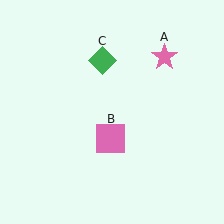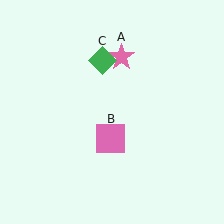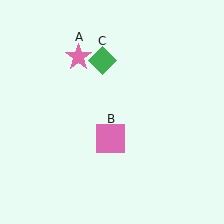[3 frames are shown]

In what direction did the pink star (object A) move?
The pink star (object A) moved left.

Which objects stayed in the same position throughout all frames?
Pink square (object B) and green diamond (object C) remained stationary.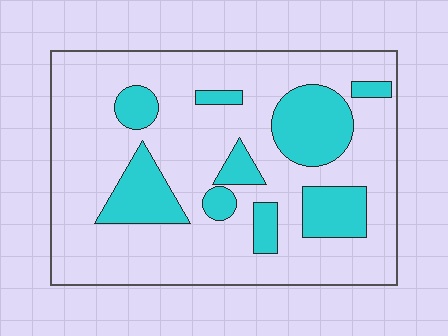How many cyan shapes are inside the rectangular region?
9.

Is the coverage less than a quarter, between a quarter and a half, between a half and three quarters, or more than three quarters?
Less than a quarter.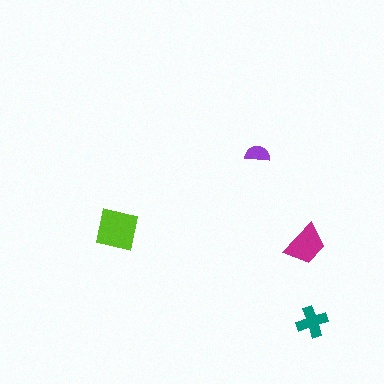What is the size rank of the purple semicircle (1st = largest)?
4th.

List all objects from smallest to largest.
The purple semicircle, the teal cross, the magenta trapezoid, the lime square.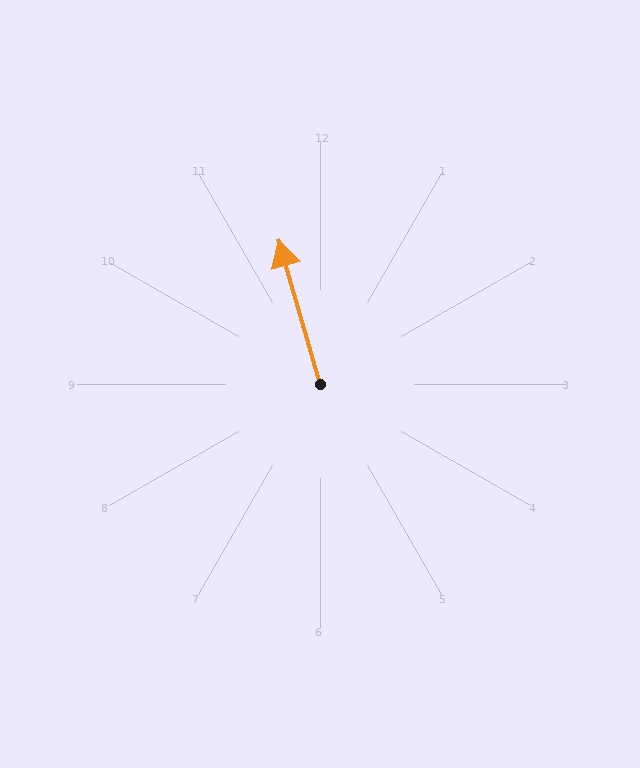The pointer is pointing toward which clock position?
Roughly 11 o'clock.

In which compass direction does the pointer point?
North.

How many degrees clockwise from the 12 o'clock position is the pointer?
Approximately 344 degrees.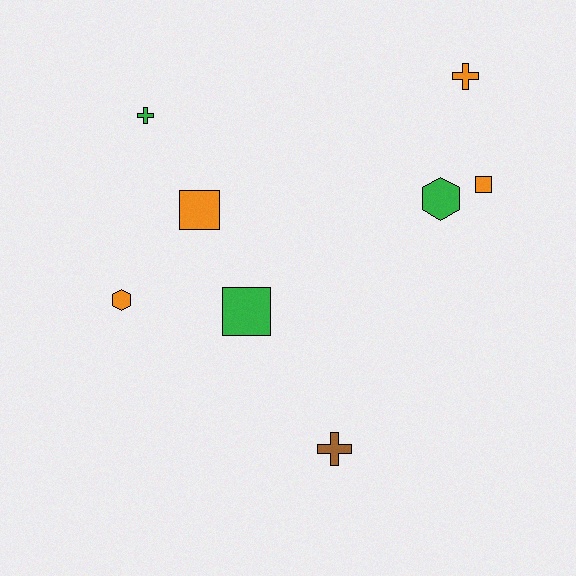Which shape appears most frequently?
Cross, with 3 objects.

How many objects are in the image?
There are 8 objects.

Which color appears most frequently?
Orange, with 4 objects.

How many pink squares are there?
There are no pink squares.